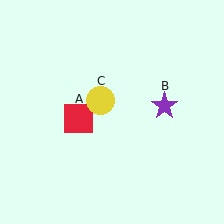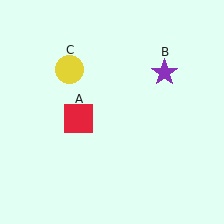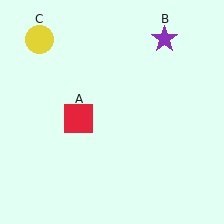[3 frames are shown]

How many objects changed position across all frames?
2 objects changed position: purple star (object B), yellow circle (object C).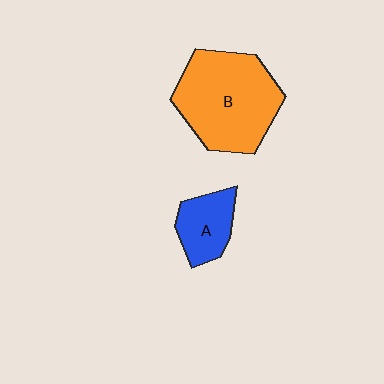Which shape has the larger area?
Shape B (orange).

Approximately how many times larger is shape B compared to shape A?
Approximately 2.5 times.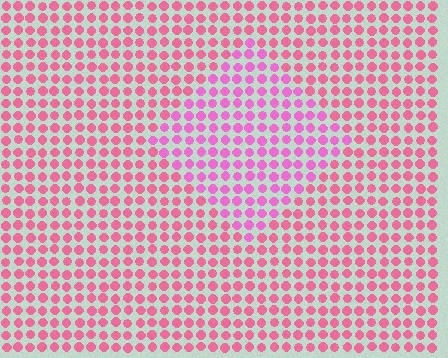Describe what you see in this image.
The image is filled with small pink elements in a uniform arrangement. A diamond-shaped region is visible where the elements are tinted to a slightly different hue, forming a subtle color boundary.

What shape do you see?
I see a diamond.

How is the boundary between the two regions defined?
The boundary is defined purely by a slight shift in hue (about 26 degrees). Spacing, size, and orientation are identical on both sides.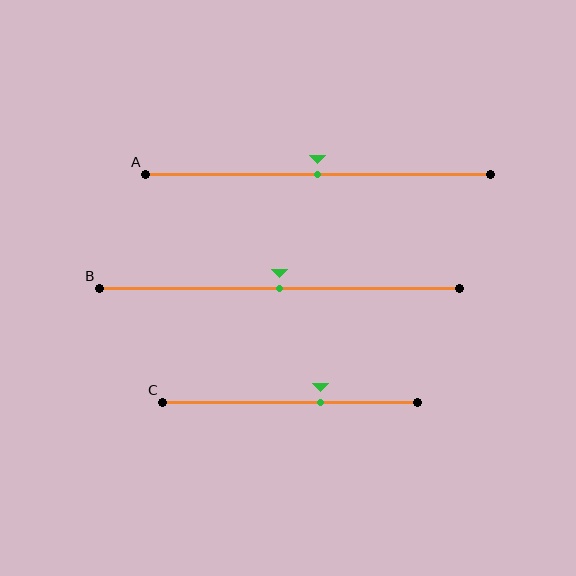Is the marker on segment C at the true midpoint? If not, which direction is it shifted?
No, the marker on segment C is shifted to the right by about 12% of the segment length.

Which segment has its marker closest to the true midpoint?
Segment A has its marker closest to the true midpoint.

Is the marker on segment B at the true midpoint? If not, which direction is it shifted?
Yes, the marker on segment B is at the true midpoint.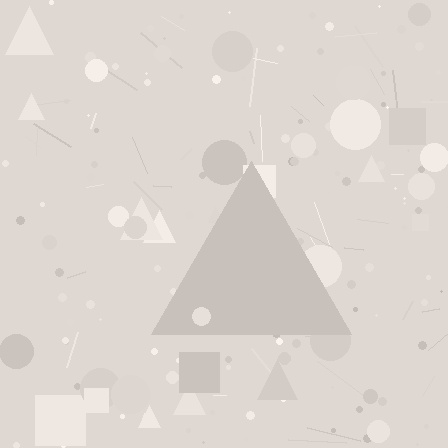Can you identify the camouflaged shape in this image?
The camouflaged shape is a triangle.